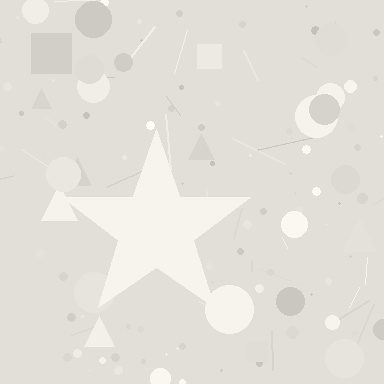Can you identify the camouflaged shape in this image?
The camouflaged shape is a star.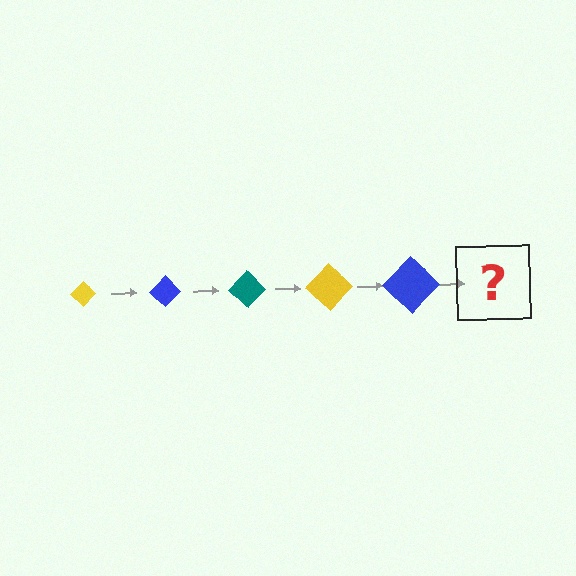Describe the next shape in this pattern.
It should be a teal diamond, larger than the previous one.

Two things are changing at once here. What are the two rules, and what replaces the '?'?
The two rules are that the diamond grows larger each step and the color cycles through yellow, blue, and teal. The '?' should be a teal diamond, larger than the previous one.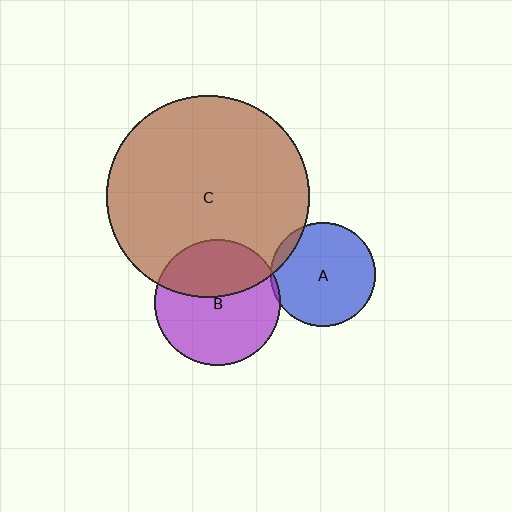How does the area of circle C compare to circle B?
Approximately 2.6 times.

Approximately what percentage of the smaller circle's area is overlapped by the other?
Approximately 40%.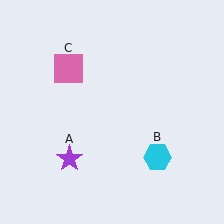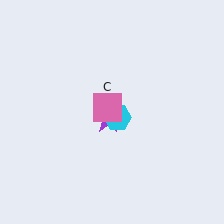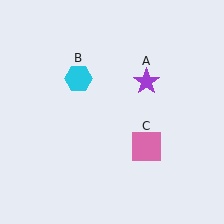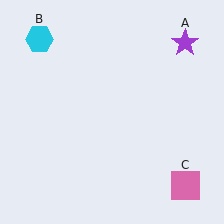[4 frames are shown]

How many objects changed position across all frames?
3 objects changed position: purple star (object A), cyan hexagon (object B), pink square (object C).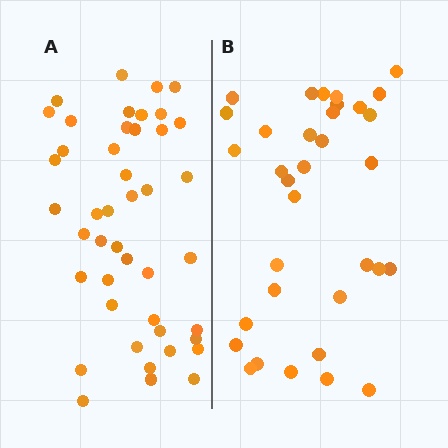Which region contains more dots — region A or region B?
Region A (the left region) has more dots.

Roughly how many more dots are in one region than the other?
Region A has roughly 10 or so more dots than region B.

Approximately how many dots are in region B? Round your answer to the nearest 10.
About 30 dots. (The exact count is 34, which rounds to 30.)